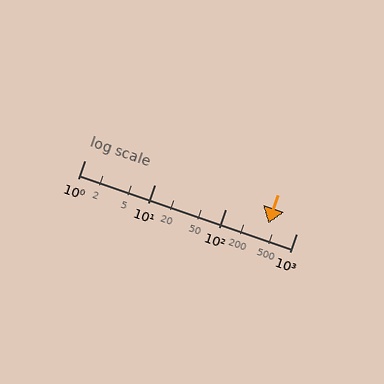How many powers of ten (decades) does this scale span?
The scale spans 3 decades, from 1 to 1000.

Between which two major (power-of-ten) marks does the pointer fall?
The pointer is between 100 and 1000.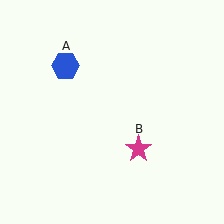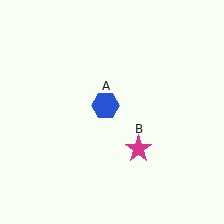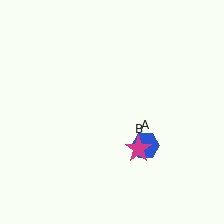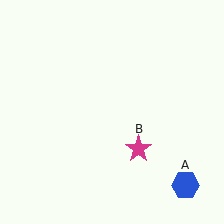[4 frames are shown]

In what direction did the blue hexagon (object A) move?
The blue hexagon (object A) moved down and to the right.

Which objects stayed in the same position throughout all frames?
Magenta star (object B) remained stationary.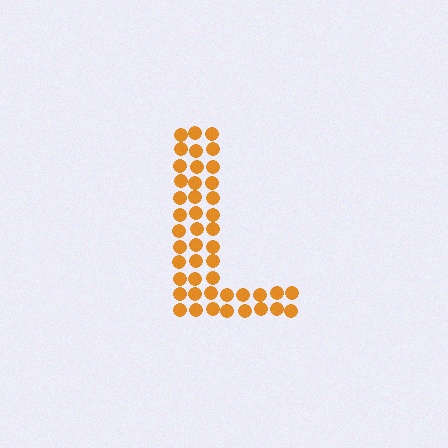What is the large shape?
The large shape is the letter L.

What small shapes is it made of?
It is made of small circles.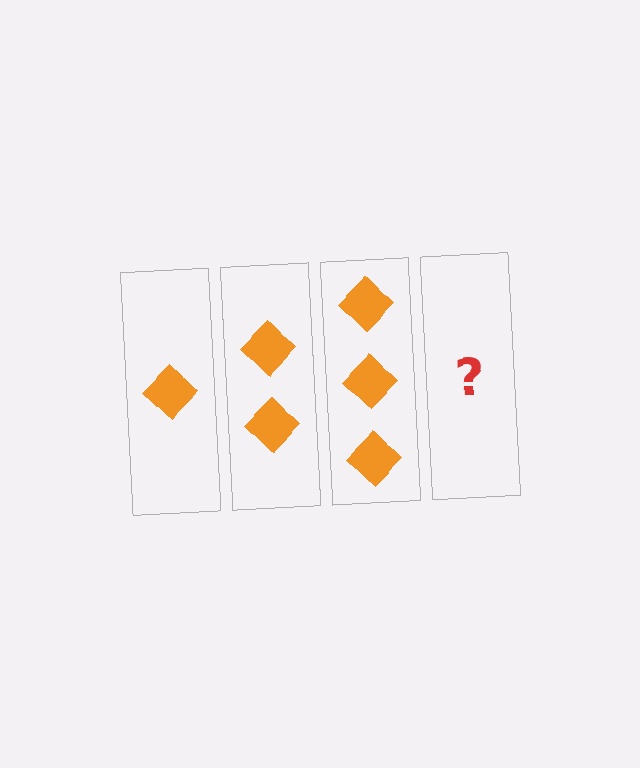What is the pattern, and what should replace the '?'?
The pattern is that each step adds one more diamond. The '?' should be 4 diamonds.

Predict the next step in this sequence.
The next step is 4 diamonds.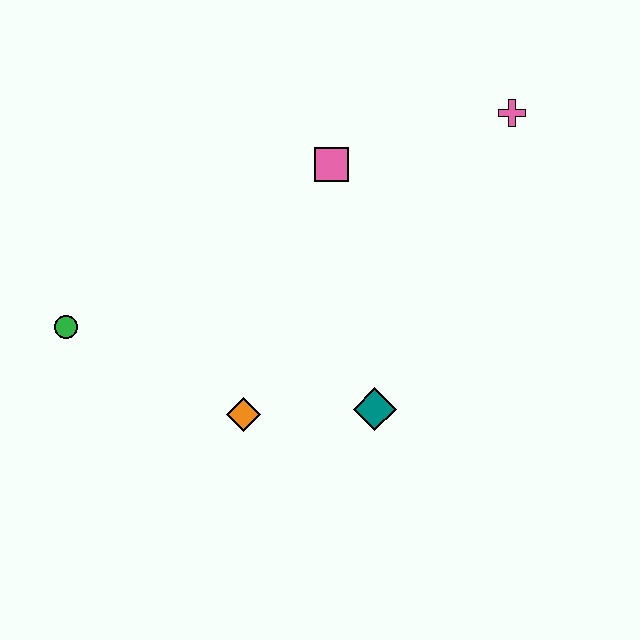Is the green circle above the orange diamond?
Yes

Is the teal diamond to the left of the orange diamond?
No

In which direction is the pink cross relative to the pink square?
The pink cross is to the right of the pink square.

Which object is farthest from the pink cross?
The green circle is farthest from the pink cross.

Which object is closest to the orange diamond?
The teal diamond is closest to the orange diamond.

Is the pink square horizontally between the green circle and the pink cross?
Yes